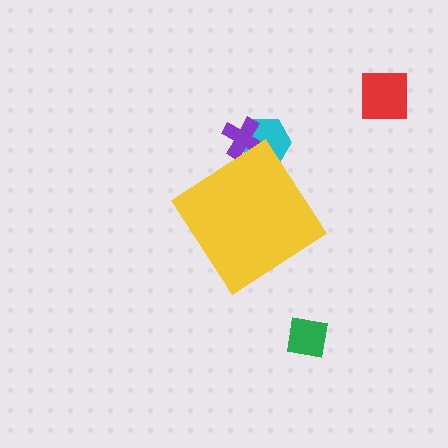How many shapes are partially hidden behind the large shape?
2 shapes are partially hidden.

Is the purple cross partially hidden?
Yes, the purple cross is partially hidden behind the yellow diamond.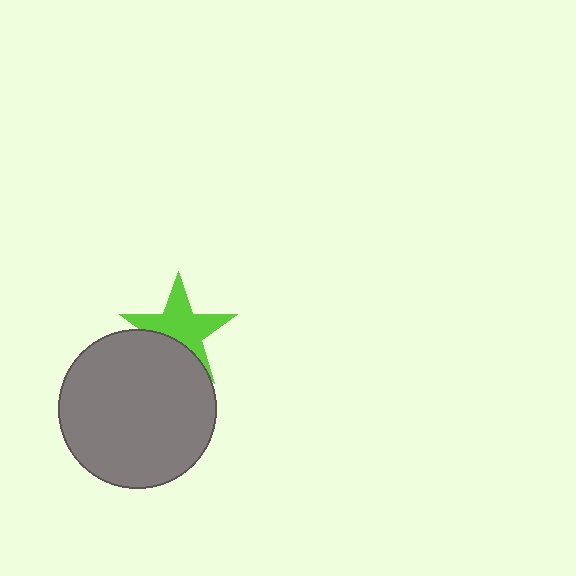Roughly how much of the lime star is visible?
Most of it is visible (roughly 67%).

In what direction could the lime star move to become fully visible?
The lime star could move up. That would shift it out from behind the gray circle entirely.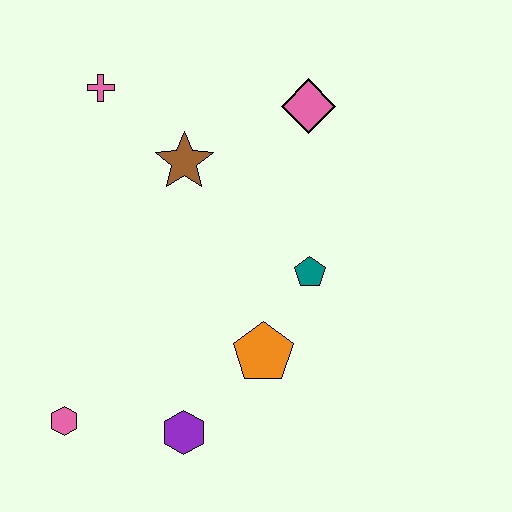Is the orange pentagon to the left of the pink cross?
No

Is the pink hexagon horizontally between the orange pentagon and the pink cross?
No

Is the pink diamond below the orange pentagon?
No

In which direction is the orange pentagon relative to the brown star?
The orange pentagon is below the brown star.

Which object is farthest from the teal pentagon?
The pink hexagon is farthest from the teal pentagon.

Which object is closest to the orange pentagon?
The teal pentagon is closest to the orange pentagon.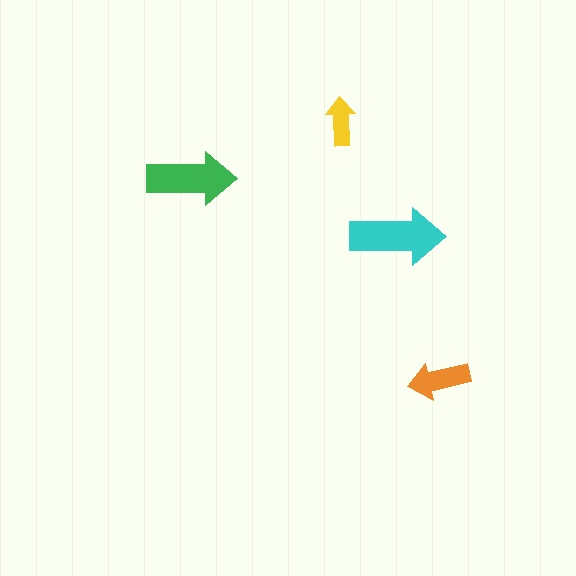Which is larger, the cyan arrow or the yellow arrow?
The cyan one.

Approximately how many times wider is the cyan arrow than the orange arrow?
About 1.5 times wider.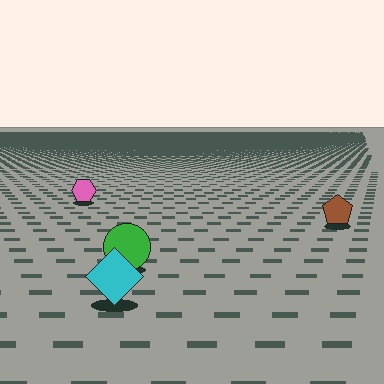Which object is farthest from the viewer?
The pink hexagon is farthest from the viewer. It appears smaller and the ground texture around it is denser.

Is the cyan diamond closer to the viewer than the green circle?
Yes. The cyan diamond is closer — you can tell from the texture gradient: the ground texture is coarser near it.